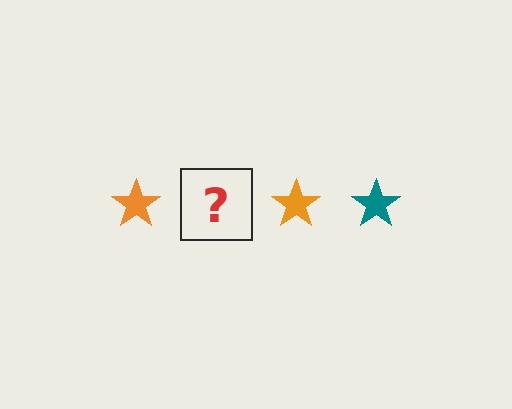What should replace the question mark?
The question mark should be replaced with a teal star.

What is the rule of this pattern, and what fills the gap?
The rule is that the pattern cycles through orange, teal stars. The gap should be filled with a teal star.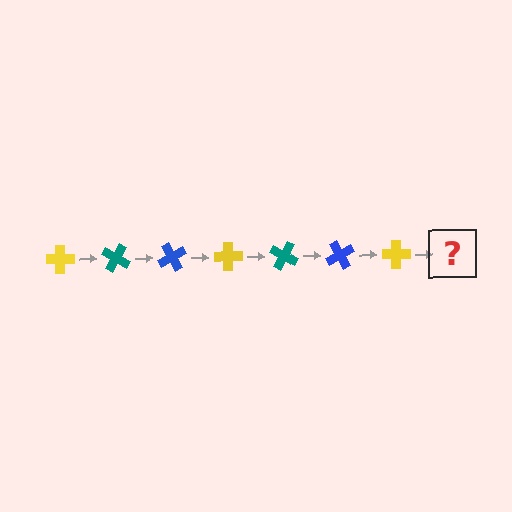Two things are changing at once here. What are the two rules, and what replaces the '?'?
The two rules are that it rotates 30 degrees each step and the color cycles through yellow, teal, and blue. The '?' should be a teal cross, rotated 210 degrees from the start.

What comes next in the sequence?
The next element should be a teal cross, rotated 210 degrees from the start.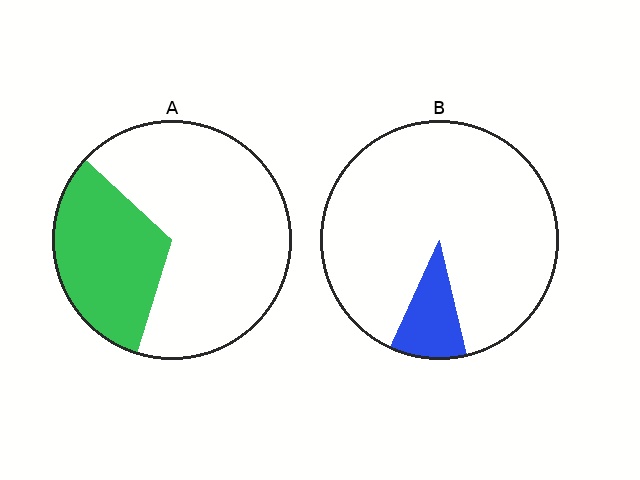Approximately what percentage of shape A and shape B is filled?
A is approximately 30% and B is approximately 10%.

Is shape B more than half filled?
No.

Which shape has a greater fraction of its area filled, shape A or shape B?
Shape A.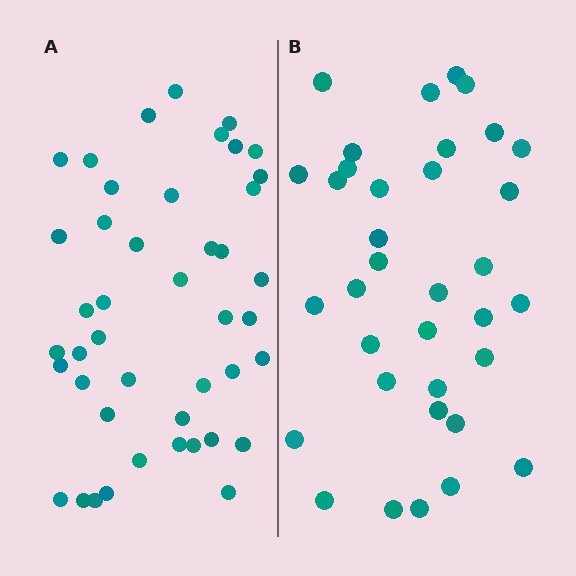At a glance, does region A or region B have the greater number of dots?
Region A (the left region) has more dots.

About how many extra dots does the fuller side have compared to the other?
Region A has roughly 8 or so more dots than region B.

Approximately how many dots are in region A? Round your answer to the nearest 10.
About 40 dots. (The exact count is 44, which rounds to 40.)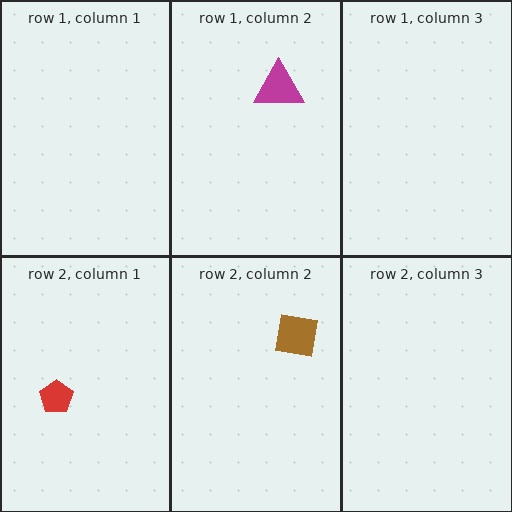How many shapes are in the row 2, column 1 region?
1.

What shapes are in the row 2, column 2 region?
The brown square.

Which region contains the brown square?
The row 2, column 2 region.